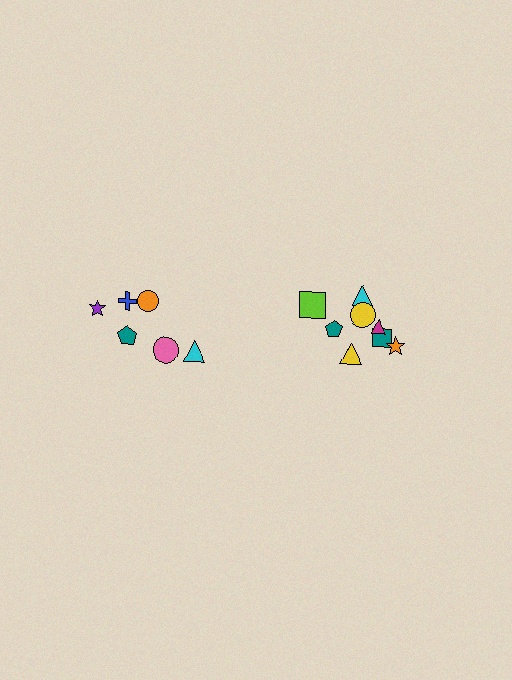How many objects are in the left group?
There are 6 objects.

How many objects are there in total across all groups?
There are 14 objects.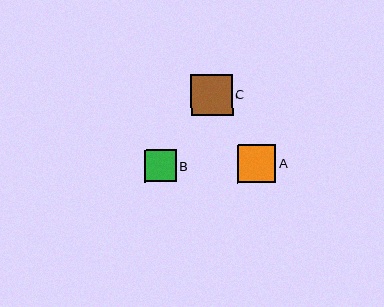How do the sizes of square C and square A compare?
Square C and square A are approximately the same size.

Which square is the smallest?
Square B is the smallest with a size of approximately 32 pixels.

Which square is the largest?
Square C is the largest with a size of approximately 41 pixels.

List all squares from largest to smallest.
From largest to smallest: C, A, B.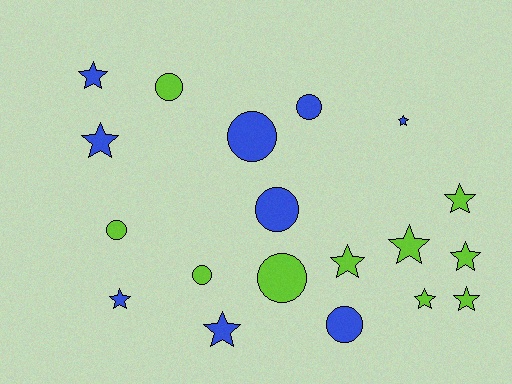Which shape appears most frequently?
Star, with 11 objects.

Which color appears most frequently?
Lime, with 10 objects.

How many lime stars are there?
There are 6 lime stars.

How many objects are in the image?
There are 19 objects.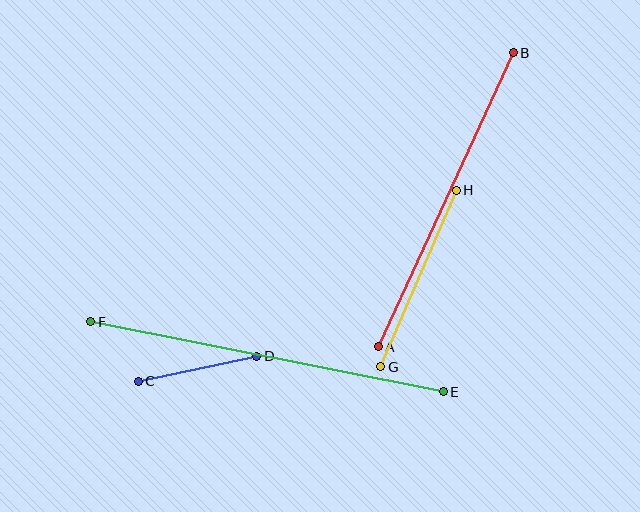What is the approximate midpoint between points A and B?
The midpoint is at approximately (446, 200) pixels.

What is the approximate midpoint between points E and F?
The midpoint is at approximately (267, 357) pixels.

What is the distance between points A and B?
The distance is approximately 324 pixels.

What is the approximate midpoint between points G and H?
The midpoint is at approximately (418, 279) pixels.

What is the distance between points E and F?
The distance is approximately 360 pixels.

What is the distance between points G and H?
The distance is approximately 192 pixels.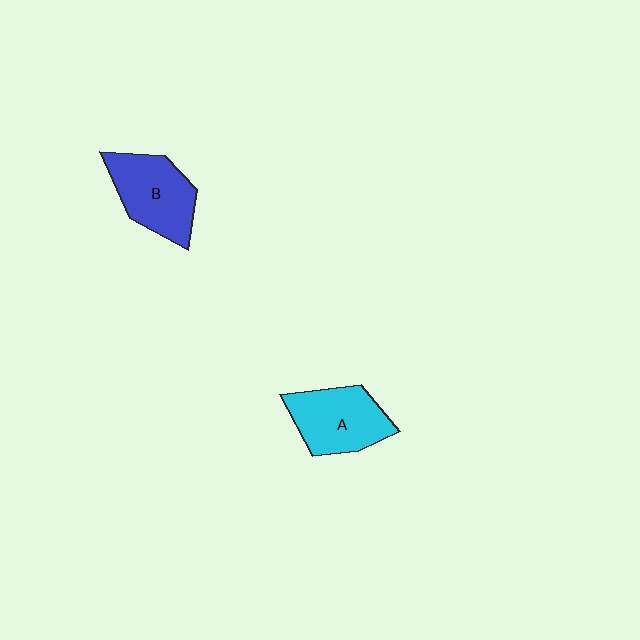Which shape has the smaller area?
Shape A (cyan).